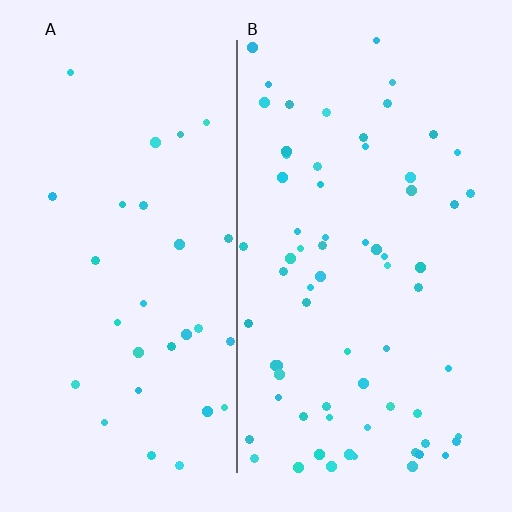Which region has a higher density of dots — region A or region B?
B (the right).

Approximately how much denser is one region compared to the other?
Approximately 2.3× — region B over region A.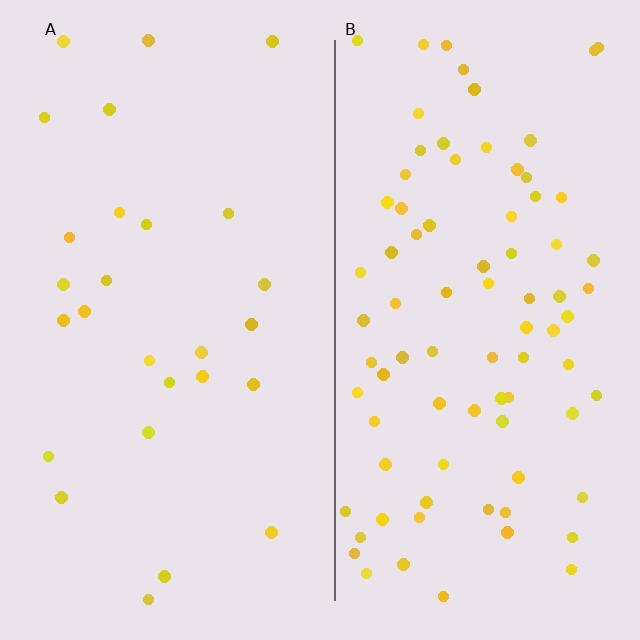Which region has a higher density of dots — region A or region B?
B (the right).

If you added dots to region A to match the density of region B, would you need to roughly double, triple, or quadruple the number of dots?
Approximately triple.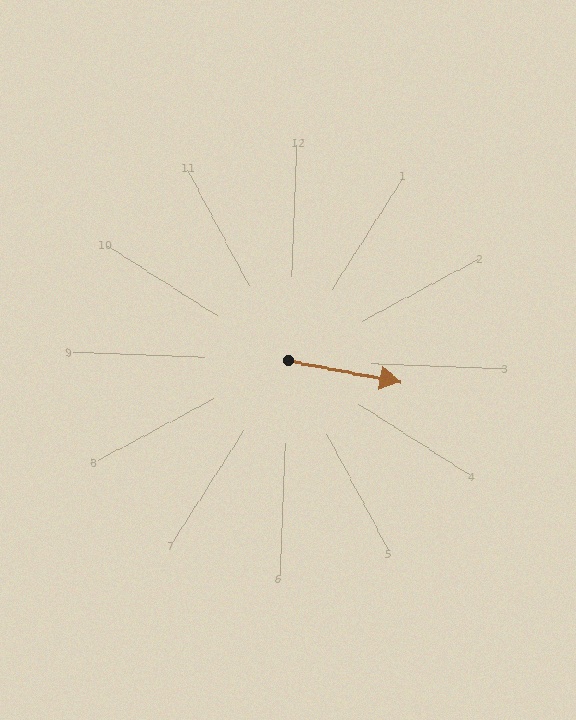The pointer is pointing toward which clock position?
Roughly 3 o'clock.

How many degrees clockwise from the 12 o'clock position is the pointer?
Approximately 99 degrees.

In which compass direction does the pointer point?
East.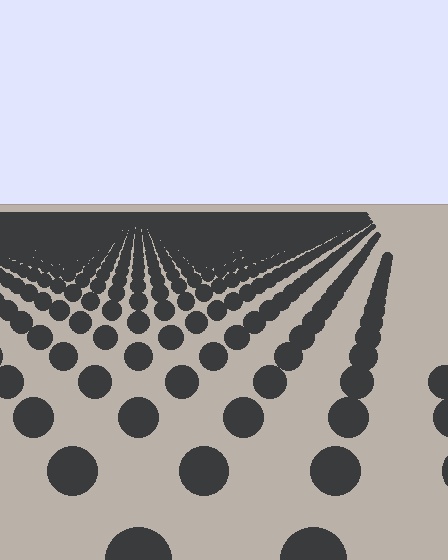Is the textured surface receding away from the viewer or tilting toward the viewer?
The surface is receding away from the viewer. Texture elements get smaller and denser toward the top.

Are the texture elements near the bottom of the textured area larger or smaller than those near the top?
Larger. Near the bottom, elements are closer to the viewer and appear at a bigger on-screen size.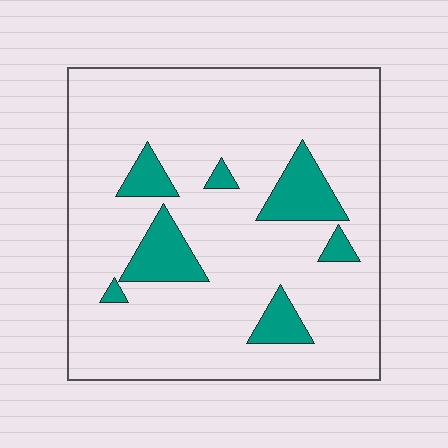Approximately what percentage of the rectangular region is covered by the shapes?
Approximately 15%.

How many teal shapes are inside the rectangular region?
7.